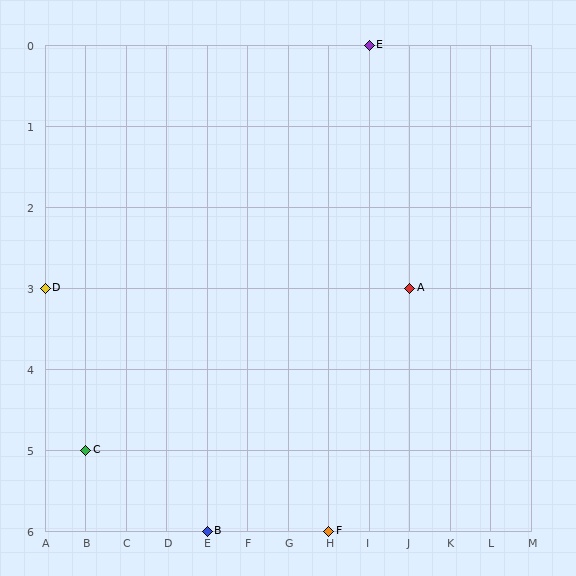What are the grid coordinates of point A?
Point A is at grid coordinates (J, 3).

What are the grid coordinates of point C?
Point C is at grid coordinates (B, 5).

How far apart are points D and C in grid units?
Points D and C are 1 column and 2 rows apart (about 2.2 grid units diagonally).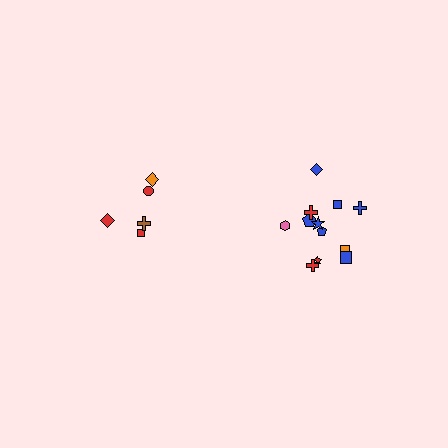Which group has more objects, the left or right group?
The right group.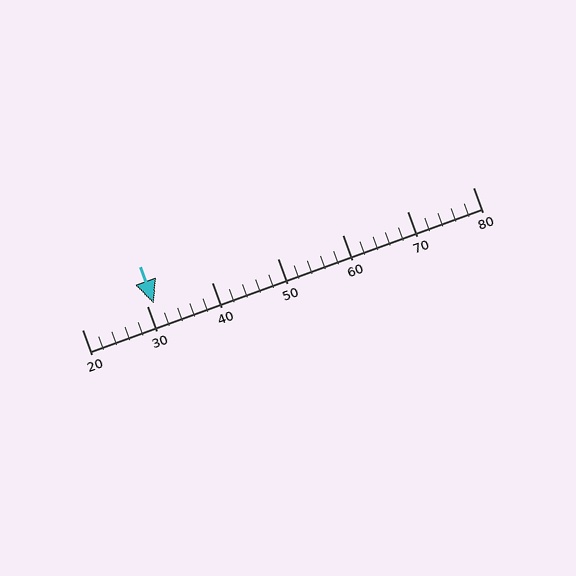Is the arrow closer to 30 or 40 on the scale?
The arrow is closer to 30.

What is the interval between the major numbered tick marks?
The major tick marks are spaced 10 units apart.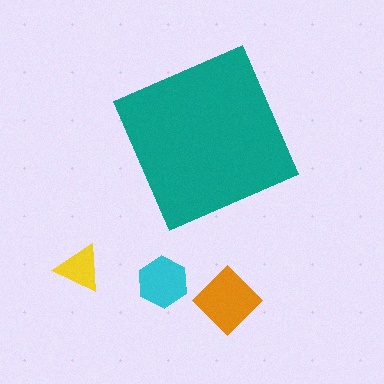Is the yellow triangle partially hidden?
No, the yellow triangle is fully visible.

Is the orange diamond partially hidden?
No, the orange diamond is fully visible.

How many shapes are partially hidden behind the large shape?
0 shapes are partially hidden.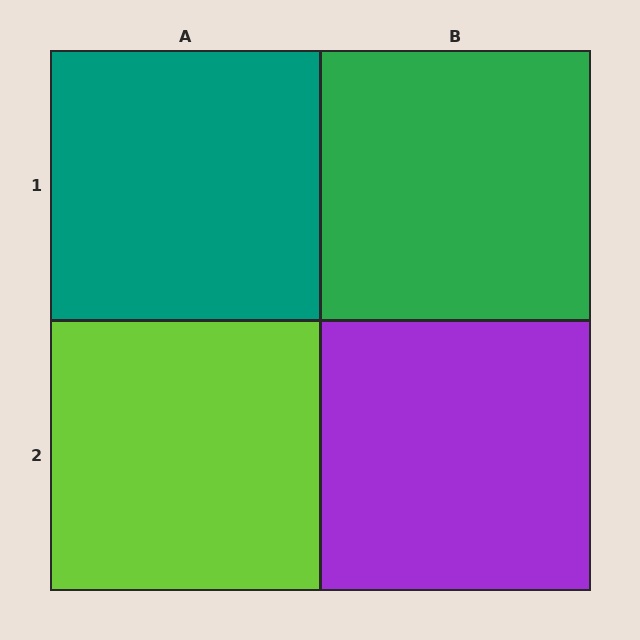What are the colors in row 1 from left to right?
Teal, green.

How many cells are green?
1 cell is green.